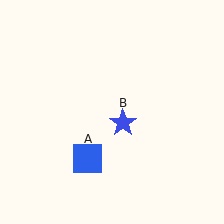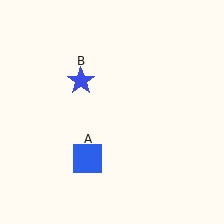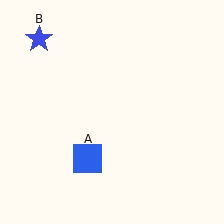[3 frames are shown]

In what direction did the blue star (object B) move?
The blue star (object B) moved up and to the left.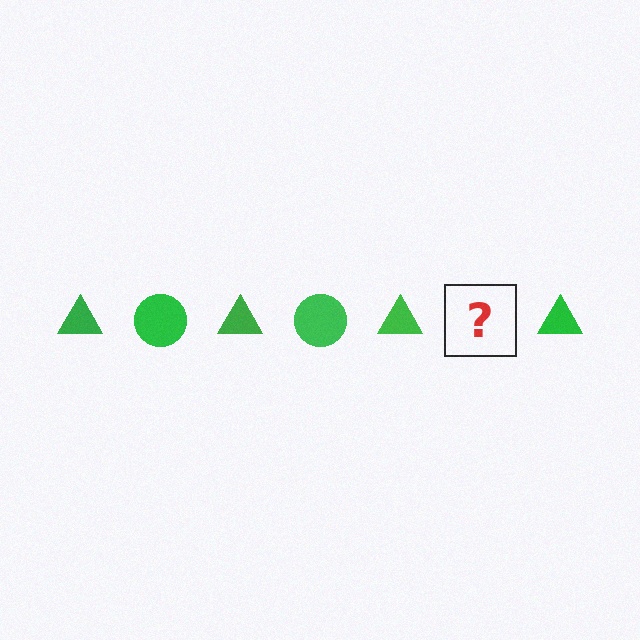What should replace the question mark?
The question mark should be replaced with a green circle.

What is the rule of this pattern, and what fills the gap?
The rule is that the pattern cycles through triangle, circle shapes in green. The gap should be filled with a green circle.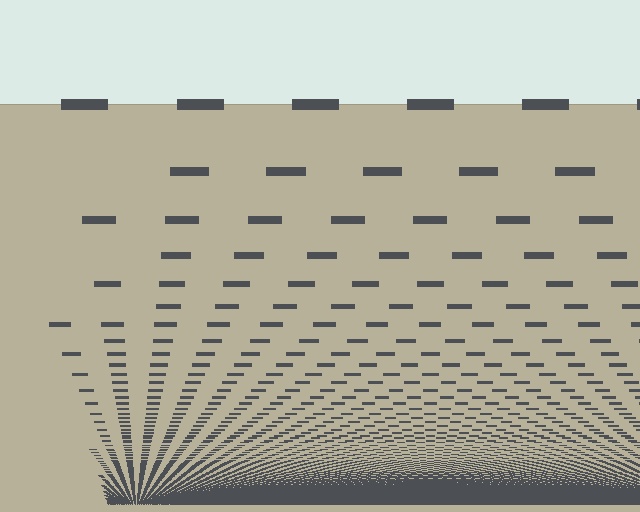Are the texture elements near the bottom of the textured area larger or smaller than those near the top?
Smaller. The gradient is inverted — elements near the bottom are smaller and denser.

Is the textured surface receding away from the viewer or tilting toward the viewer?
The surface appears to tilt toward the viewer. Texture elements get larger and sparser toward the top.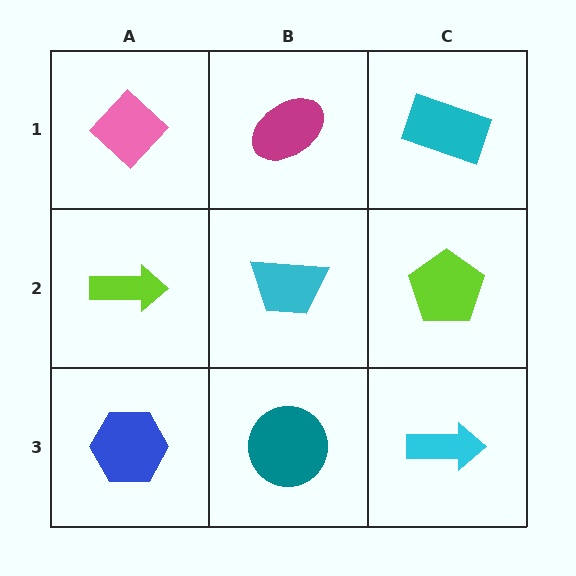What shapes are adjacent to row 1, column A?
A lime arrow (row 2, column A), a magenta ellipse (row 1, column B).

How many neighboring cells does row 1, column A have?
2.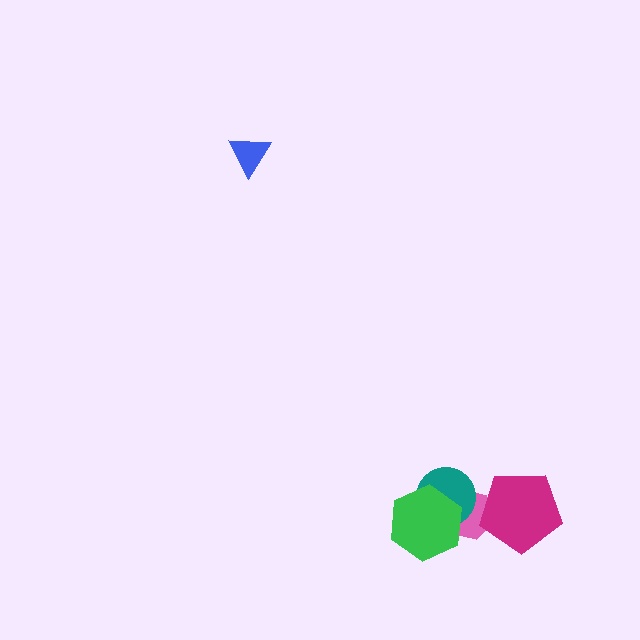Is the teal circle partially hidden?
Yes, it is partially covered by another shape.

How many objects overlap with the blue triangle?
0 objects overlap with the blue triangle.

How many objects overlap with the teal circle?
2 objects overlap with the teal circle.